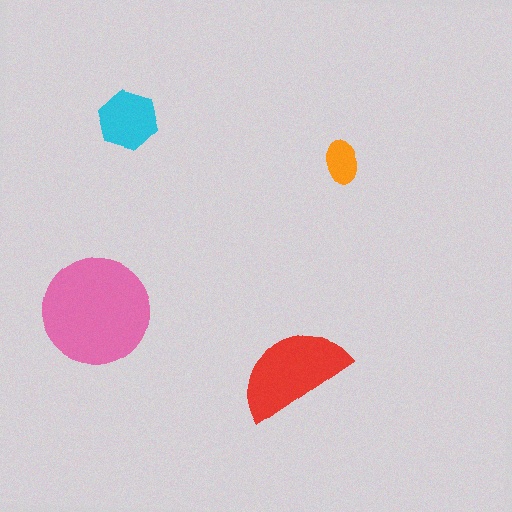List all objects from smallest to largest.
The orange ellipse, the cyan hexagon, the red semicircle, the pink circle.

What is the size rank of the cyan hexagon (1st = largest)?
3rd.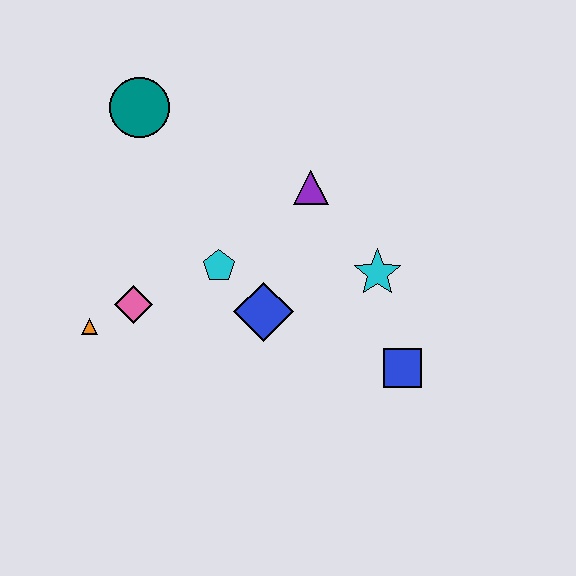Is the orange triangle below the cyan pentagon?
Yes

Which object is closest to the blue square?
The cyan star is closest to the blue square.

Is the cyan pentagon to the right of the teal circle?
Yes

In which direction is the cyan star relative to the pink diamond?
The cyan star is to the right of the pink diamond.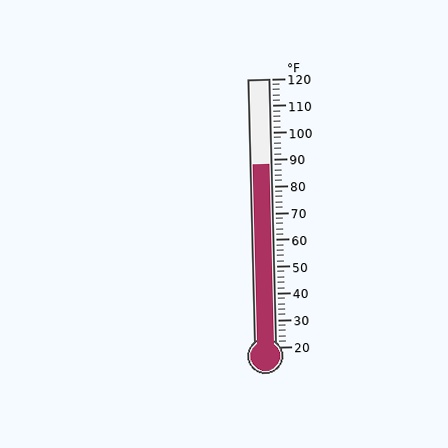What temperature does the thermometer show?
The thermometer shows approximately 88°F.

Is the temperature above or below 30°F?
The temperature is above 30°F.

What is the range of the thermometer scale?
The thermometer scale ranges from 20°F to 120°F.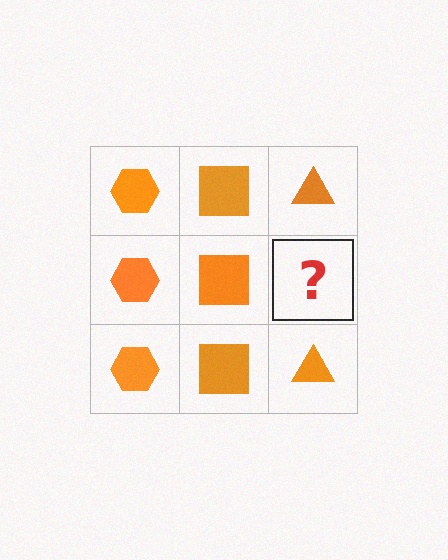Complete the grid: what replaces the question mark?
The question mark should be replaced with an orange triangle.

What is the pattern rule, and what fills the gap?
The rule is that each column has a consistent shape. The gap should be filled with an orange triangle.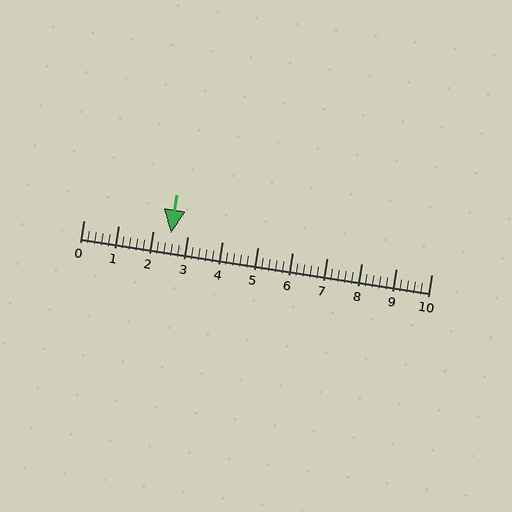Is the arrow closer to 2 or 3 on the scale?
The arrow is closer to 3.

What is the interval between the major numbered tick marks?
The major tick marks are spaced 1 units apart.